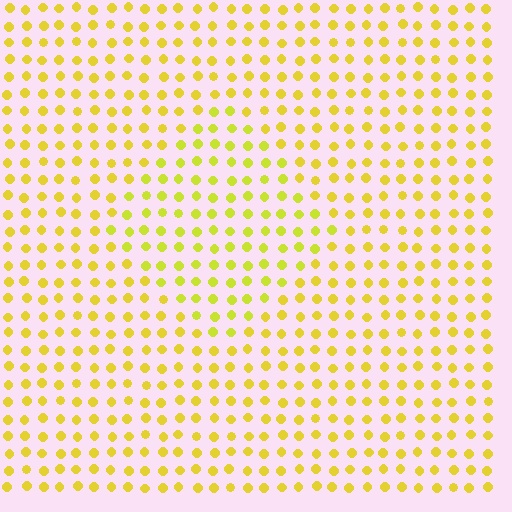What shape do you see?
I see a diamond.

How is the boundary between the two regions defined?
The boundary is defined purely by a slight shift in hue (about 16 degrees). Spacing, size, and orientation are identical on both sides.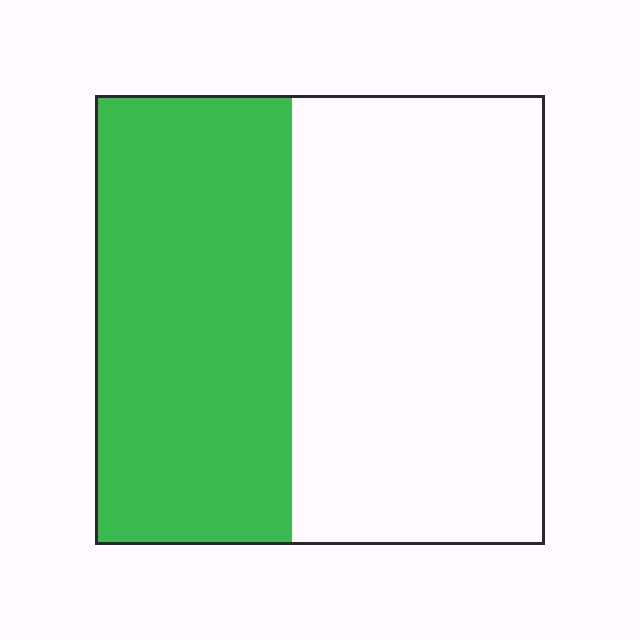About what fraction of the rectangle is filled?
About two fifths (2/5).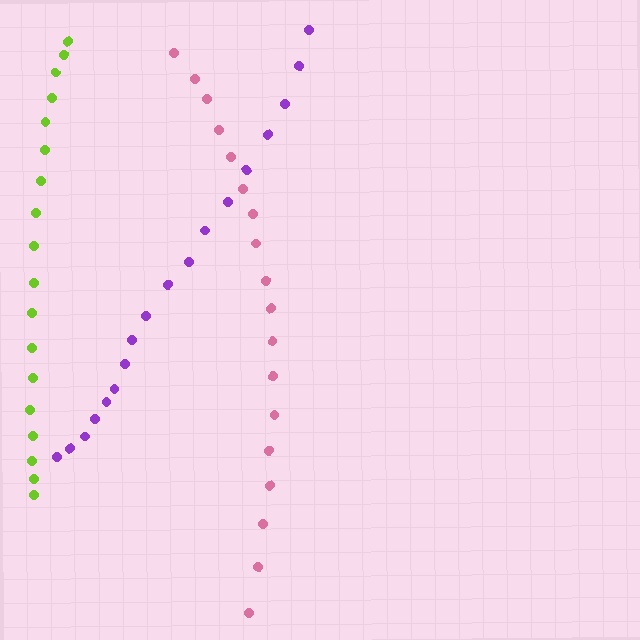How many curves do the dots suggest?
There are 3 distinct paths.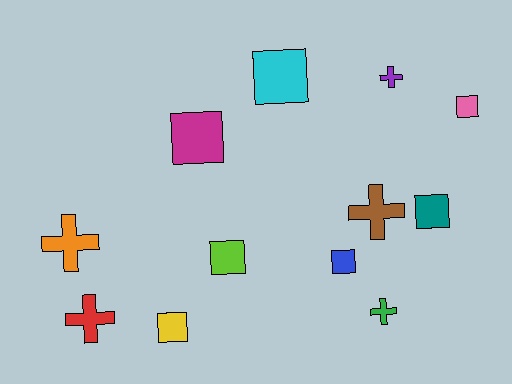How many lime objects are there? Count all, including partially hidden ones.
There is 1 lime object.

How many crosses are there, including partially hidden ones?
There are 5 crosses.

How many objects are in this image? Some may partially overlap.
There are 12 objects.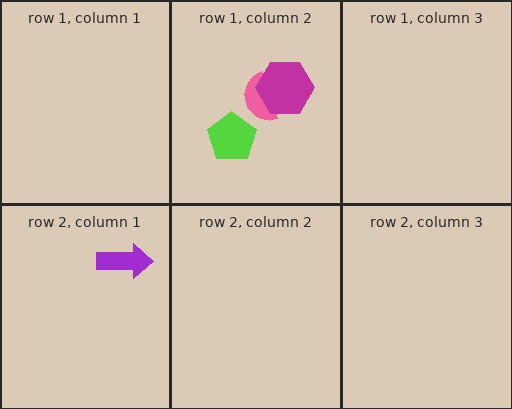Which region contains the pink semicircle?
The row 1, column 2 region.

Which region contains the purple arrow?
The row 2, column 1 region.